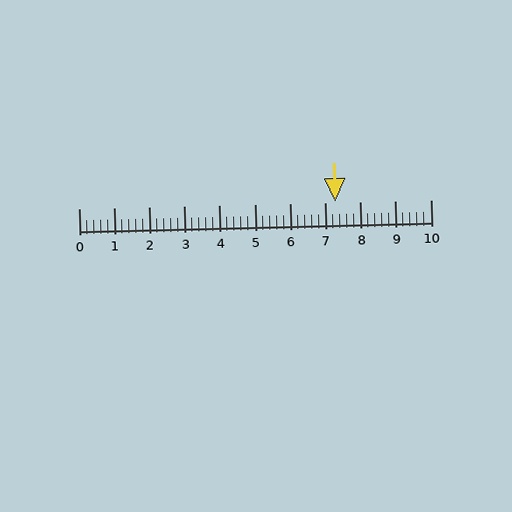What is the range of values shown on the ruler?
The ruler shows values from 0 to 10.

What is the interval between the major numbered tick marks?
The major tick marks are spaced 1 units apart.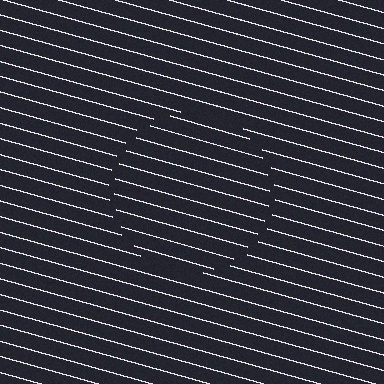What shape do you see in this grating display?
An illusory circle. The interior of the shape contains the same grating, shifted by half a period — the contour is defined by the phase discontinuity where line-ends from the inner and outer gratings abut.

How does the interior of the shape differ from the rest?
The interior of the shape contains the same grating, shifted by half a period — the contour is defined by the phase discontinuity where line-ends from the inner and outer gratings abut.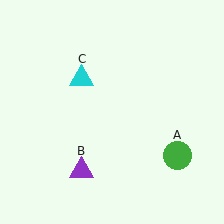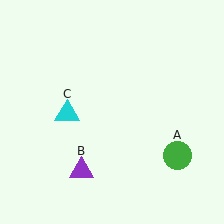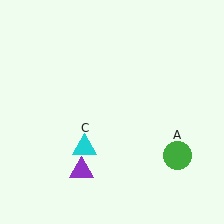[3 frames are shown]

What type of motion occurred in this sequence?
The cyan triangle (object C) rotated counterclockwise around the center of the scene.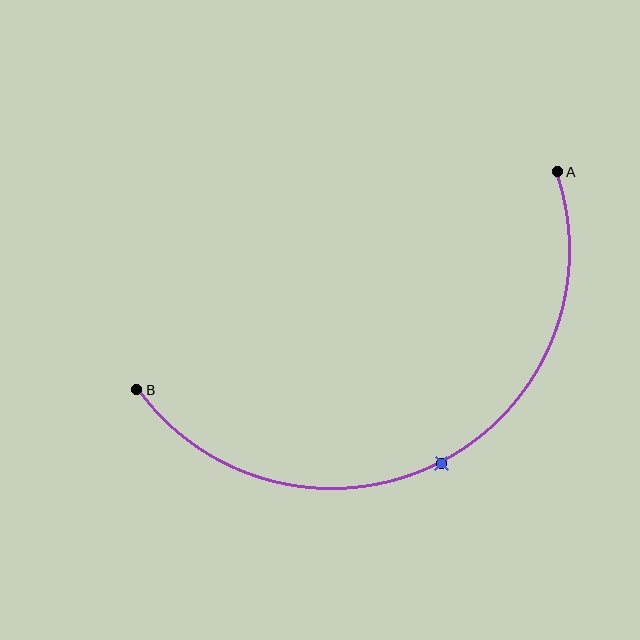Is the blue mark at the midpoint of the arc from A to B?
Yes. The blue mark lies on the arc at equal arc-length from both A and B — it is the arc midpoint.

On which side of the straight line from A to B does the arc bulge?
The arc bulges below the straight line connecting A and B.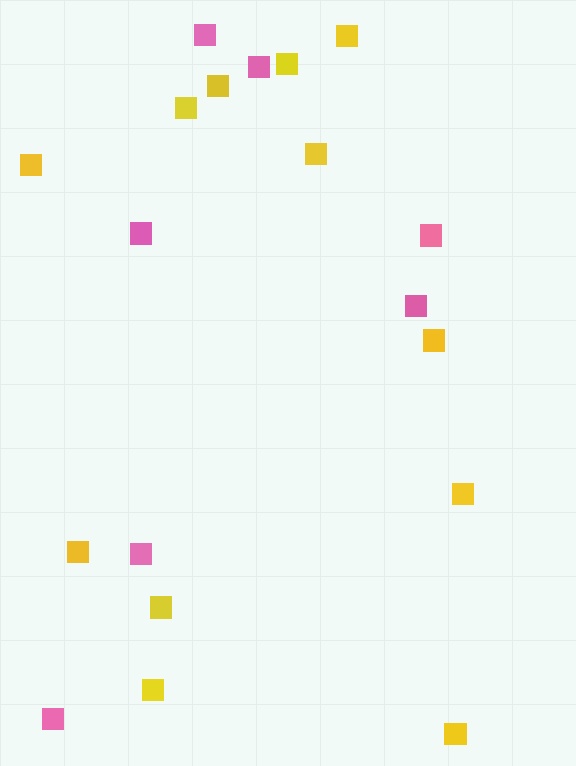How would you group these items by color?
There are 2 groups: one group of pink squares (7) and one group of yellow squares (12).